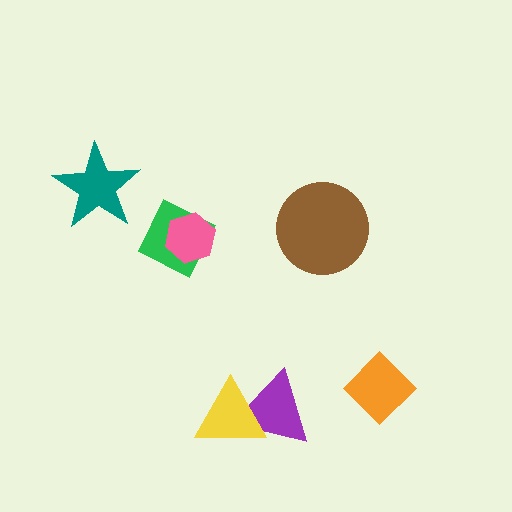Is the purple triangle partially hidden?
Yes, it is partially covered by another shape.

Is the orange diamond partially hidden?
No, no other shape covers it.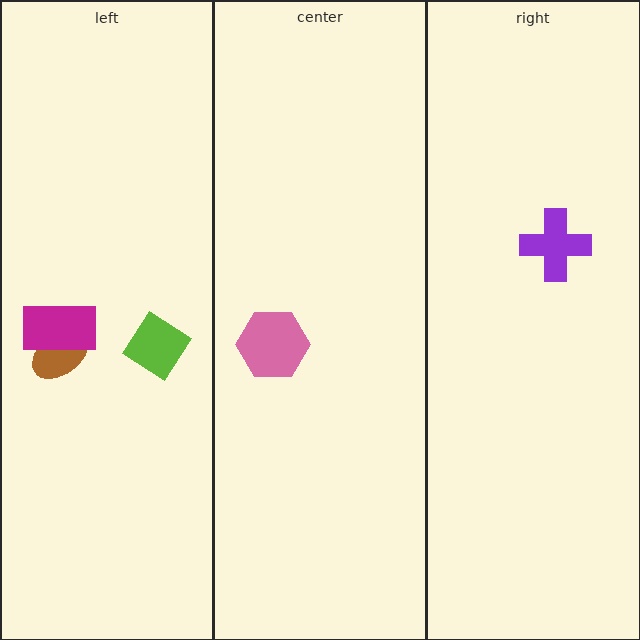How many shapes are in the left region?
3.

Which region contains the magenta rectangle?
The left region.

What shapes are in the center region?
The pink hexagon.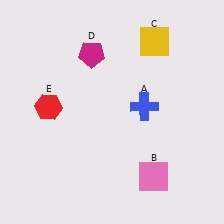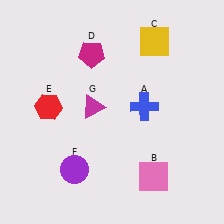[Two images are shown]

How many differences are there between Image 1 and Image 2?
There are 2 differences between the two images.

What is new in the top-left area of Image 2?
A magenta triangle (G) was added in the top-left area of Image 2.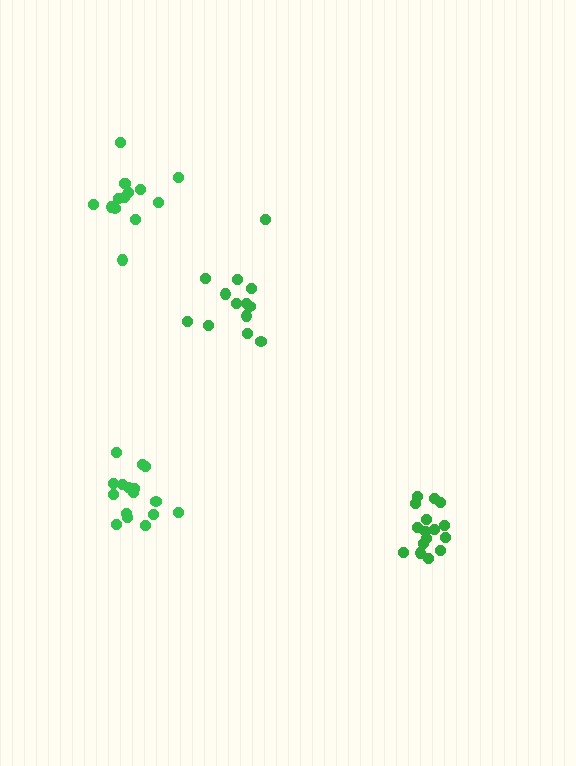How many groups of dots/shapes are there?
There are 4 groups.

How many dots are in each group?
Group 1: 16 dots, Group 2: 17 dots, Group 3: 14 dots, Group 4: 13 dots (60 total).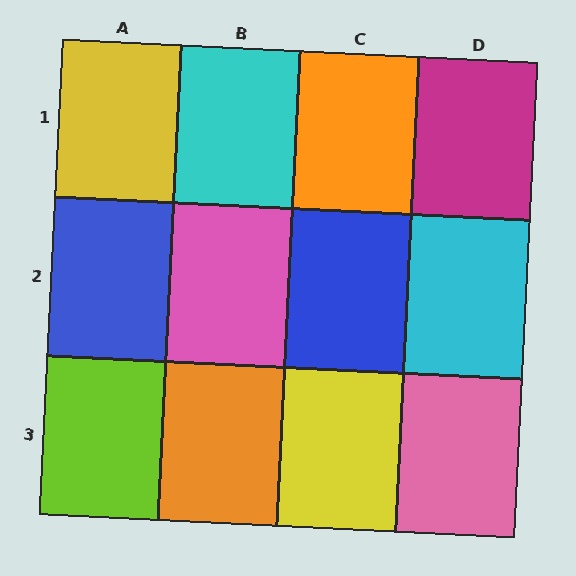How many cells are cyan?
2 cells are cyan.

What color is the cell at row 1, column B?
Cyan.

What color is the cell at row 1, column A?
Yellow.